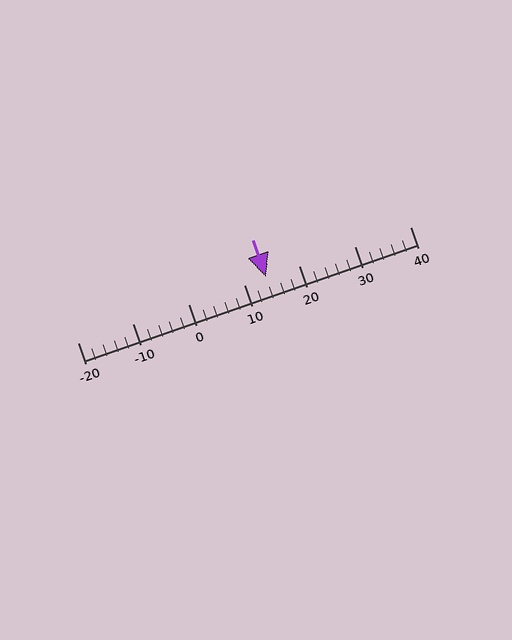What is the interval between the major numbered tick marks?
The major tick marks are spaced 10 units apart.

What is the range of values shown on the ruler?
The ruler shows values from -20 to 40.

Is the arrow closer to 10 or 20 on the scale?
The arrow is closer to 10.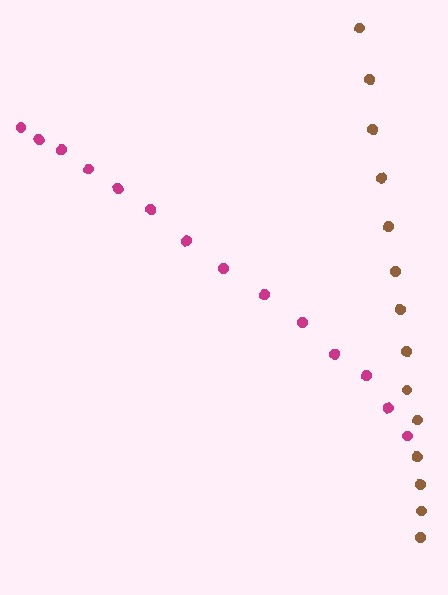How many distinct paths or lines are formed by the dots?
There are 2 distinct paths.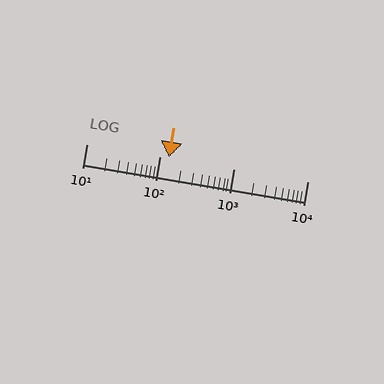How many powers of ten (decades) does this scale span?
The scale spans 3 decades, from 10 to 10000.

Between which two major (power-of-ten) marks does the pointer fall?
The pointer is between 100 and 1000.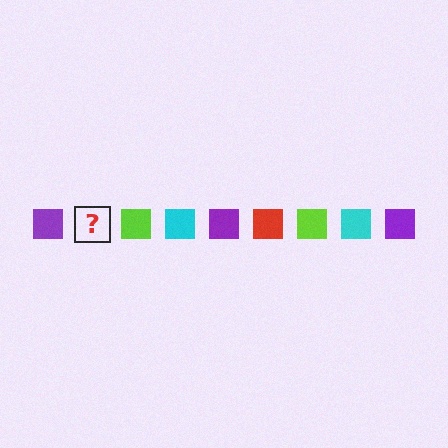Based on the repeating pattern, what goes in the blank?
The blank should be a red square.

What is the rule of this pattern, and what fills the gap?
The rule is that the pattern cycles through purple, red, lime, cyan squares. The gap should be filled with a red square.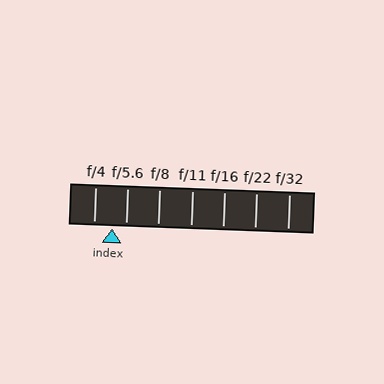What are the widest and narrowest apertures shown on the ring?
The widest aperture shown is f/4 and the narrowest is f/32.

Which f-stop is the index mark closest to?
The index mark is closest to f/5.6.